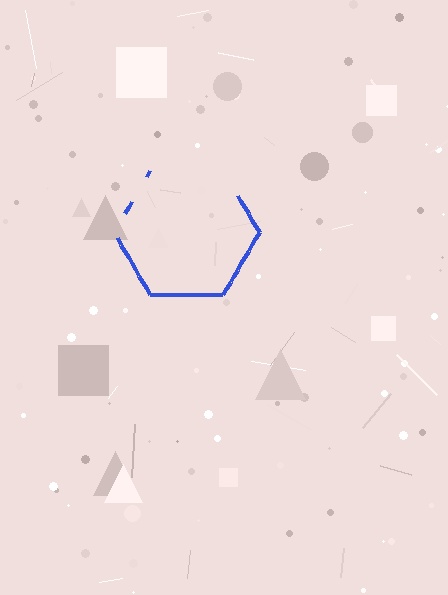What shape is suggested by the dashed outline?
The dashed outline suggests a hexagon.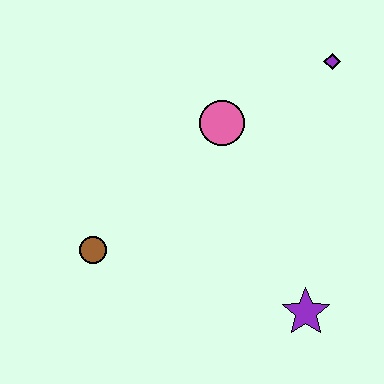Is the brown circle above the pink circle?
No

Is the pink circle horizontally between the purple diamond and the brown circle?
Yes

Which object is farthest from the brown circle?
The purple diamond is farthest from the brown circle.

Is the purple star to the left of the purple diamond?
Yes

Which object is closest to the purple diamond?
The pink circle is closest to the purple diamond.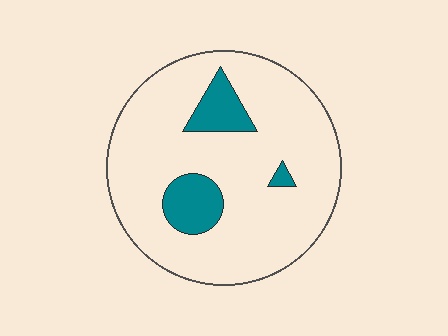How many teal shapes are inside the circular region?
3.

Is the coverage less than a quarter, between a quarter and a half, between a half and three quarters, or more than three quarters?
Less than a quarter.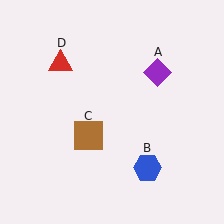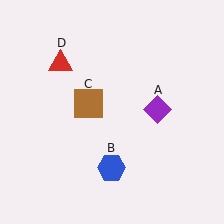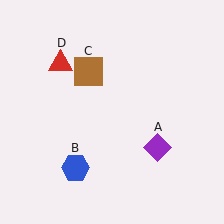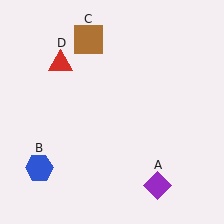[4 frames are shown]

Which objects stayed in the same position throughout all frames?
Red triangle (object D) remained stationary.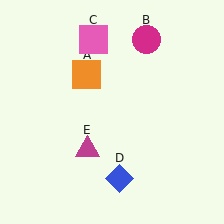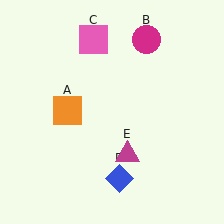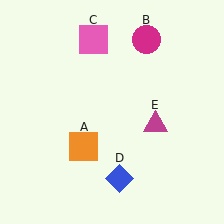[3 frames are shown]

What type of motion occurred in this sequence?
The orange square (object A), magenta triangle (object E) rotated counterclockwise around the center of the scene.